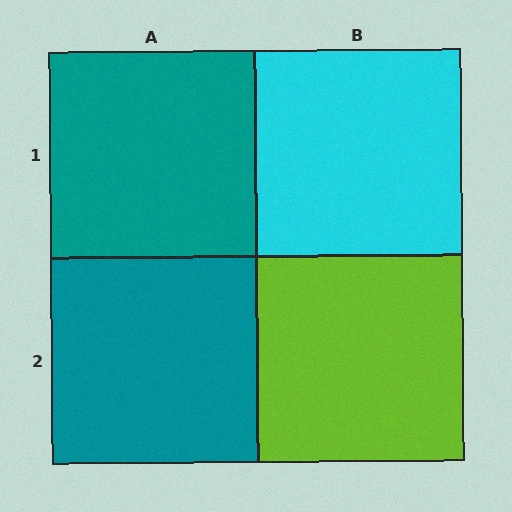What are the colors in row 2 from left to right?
Teal, lime.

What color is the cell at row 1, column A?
Teal.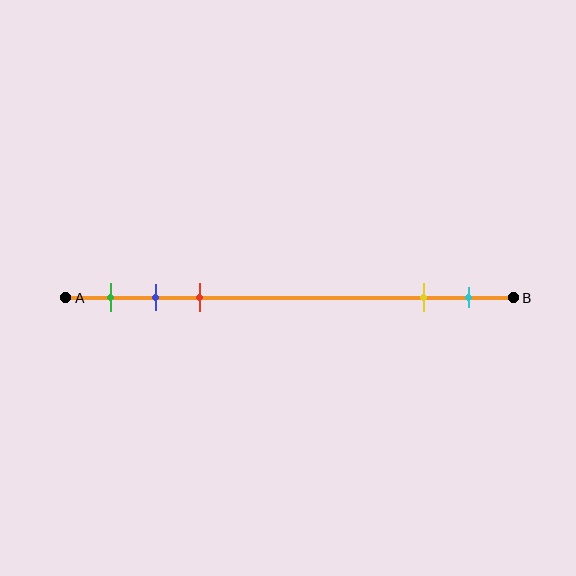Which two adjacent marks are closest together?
The blue and red marks are the closest adjacent pair.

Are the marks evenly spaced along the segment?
No, the marks are not evenly spaced.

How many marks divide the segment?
There are 5 marks dividing the segment.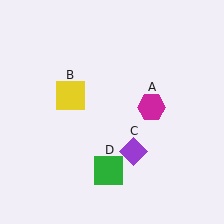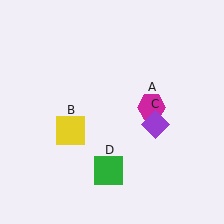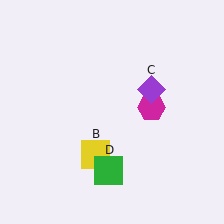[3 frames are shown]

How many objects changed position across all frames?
2 objects changed position: yellow square (object B), purple diamond (object C).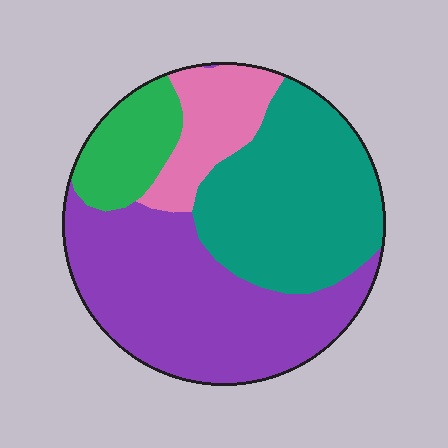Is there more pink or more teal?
Teal.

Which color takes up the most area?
Purple, at roughly 40%.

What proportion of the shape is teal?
Teal takes up between a quarter and a half of the shape.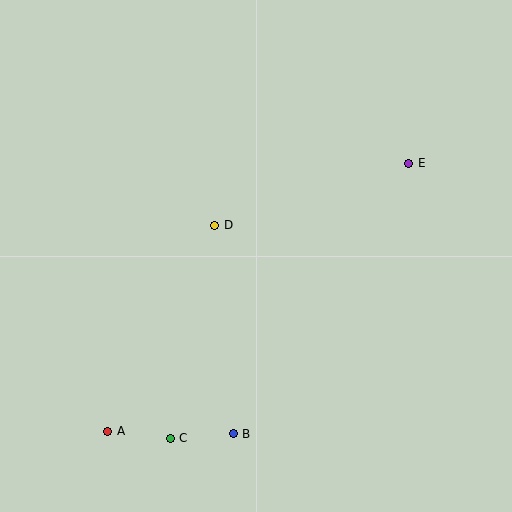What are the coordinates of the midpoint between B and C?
The midpoint between B and C is at (202, 436).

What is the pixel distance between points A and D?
The distance between A and D is 232 pixels.